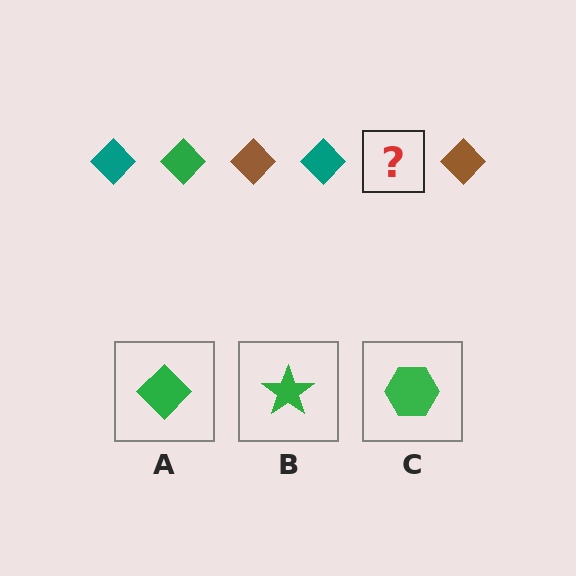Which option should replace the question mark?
Option A.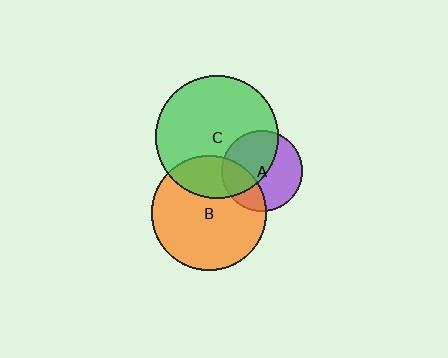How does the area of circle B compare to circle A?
Approximately 2.0 times.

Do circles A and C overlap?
Yes.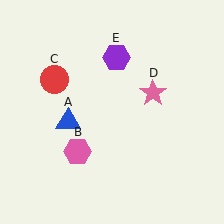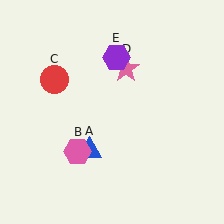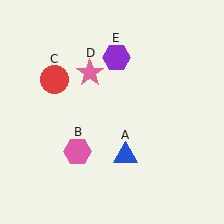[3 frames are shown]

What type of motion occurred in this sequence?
The blue triangle (object A), pink star (object D) rotated counterclockwise around the center of the scene.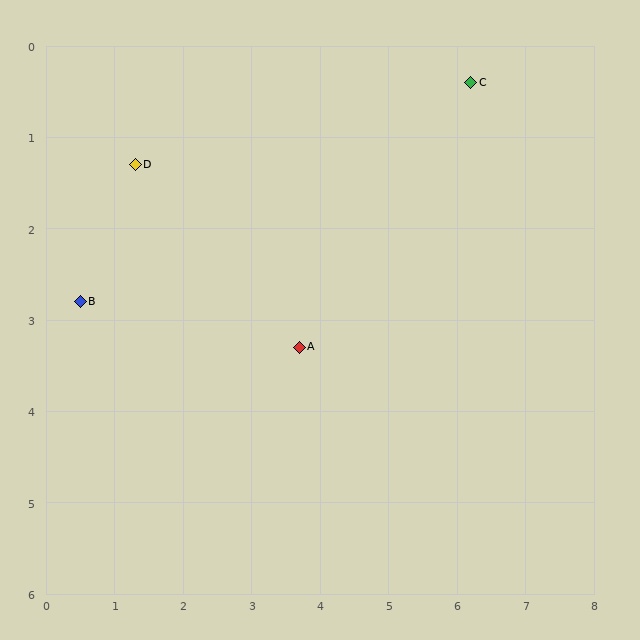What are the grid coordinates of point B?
Point B is at approximately (0.5, 2.8).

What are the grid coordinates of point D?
Point D is at approximately (1.3, 1.3).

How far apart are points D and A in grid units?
Points D and A are about 3.1 grid units apart.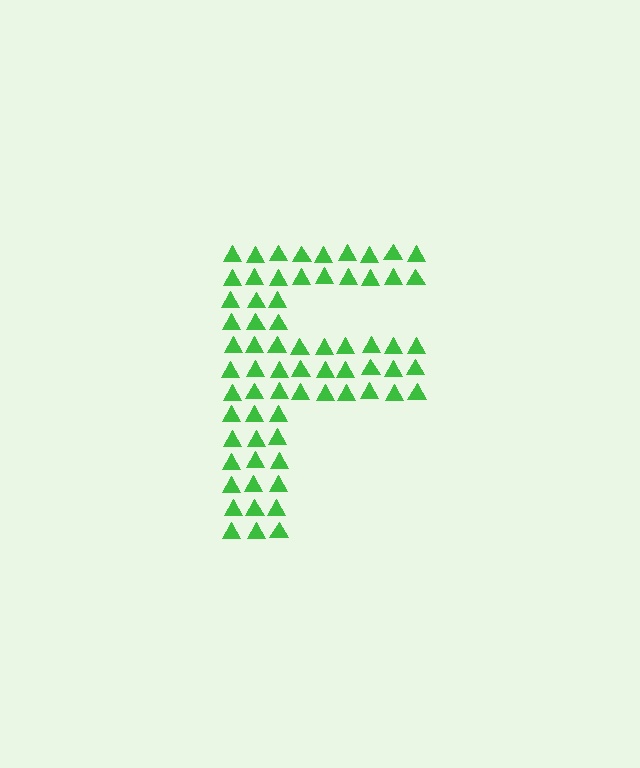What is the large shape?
The large shape is the letter F.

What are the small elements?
The small elements are triangles.